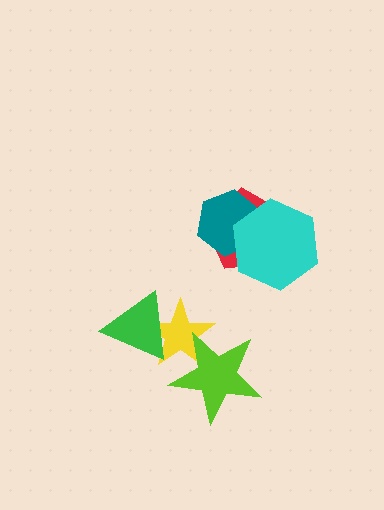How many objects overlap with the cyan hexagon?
2 objects overlap with the cyan hexagon.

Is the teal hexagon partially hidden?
Yes, it is partially covered by another shape.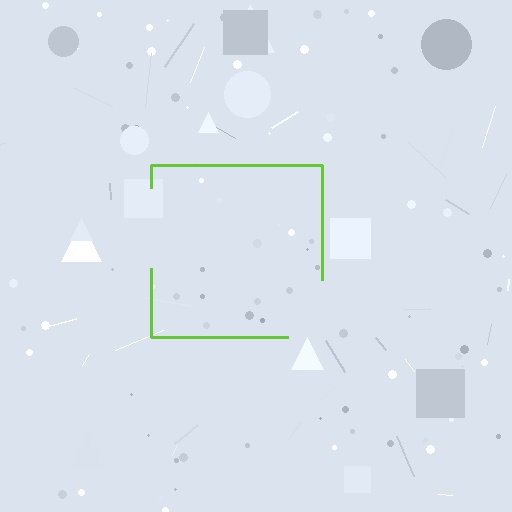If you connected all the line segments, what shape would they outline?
They would outline a square.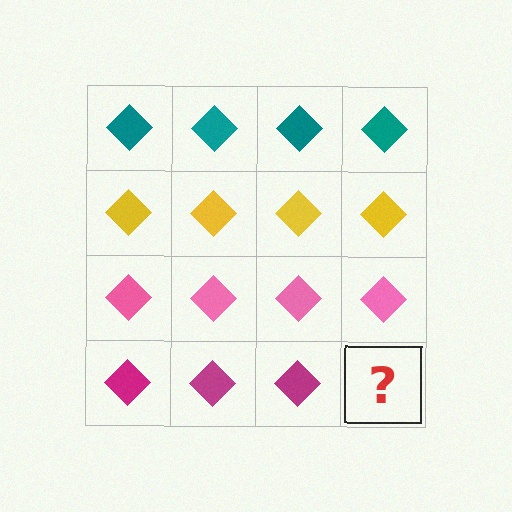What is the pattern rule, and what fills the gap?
The rule is that each row has a consistent color. The gap should be filled with a magenta diamond.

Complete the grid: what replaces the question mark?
The question mark should be replaced with a magenta diamond.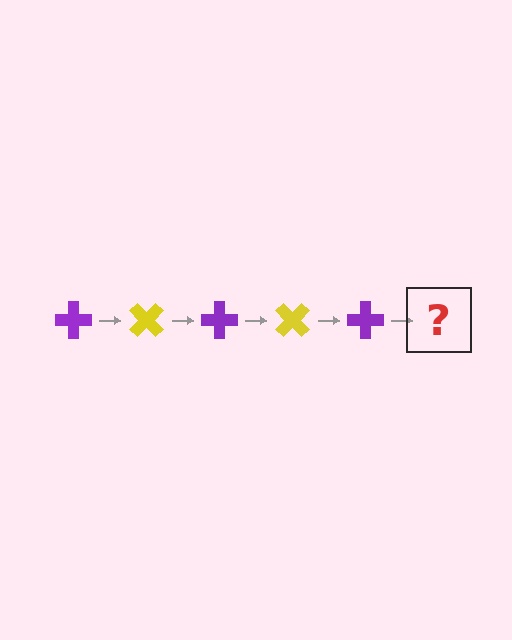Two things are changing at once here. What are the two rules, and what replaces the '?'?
The two rules are that it rotates 45 degrees each step and the color cycles through purple and yellow. The '?' should be a yellow cross, rotated 225 degrees from the start.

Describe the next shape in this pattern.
It should be a yellow cross, rotated 225 degrees from the start.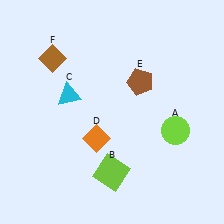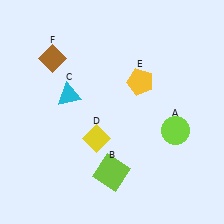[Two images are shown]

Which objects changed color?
D changed from orange to yellow. E changed from brown to yellow.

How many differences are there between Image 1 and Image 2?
There are 2 differences between the two images.